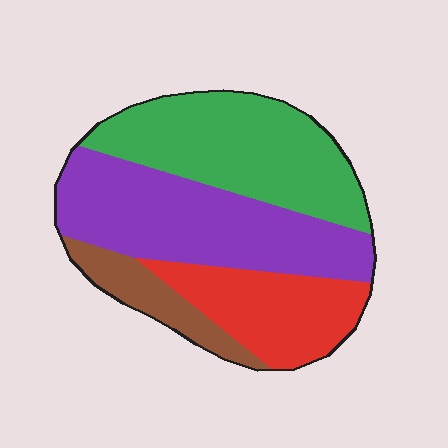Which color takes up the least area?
Brown, at roughly 10%.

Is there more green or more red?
Green.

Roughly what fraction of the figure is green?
Green covers about 35% of the figure.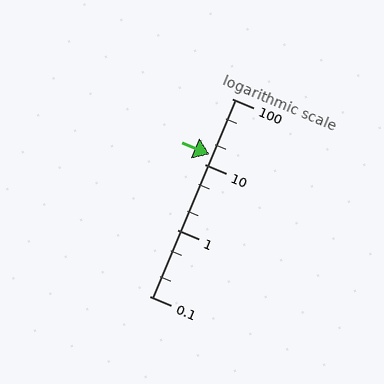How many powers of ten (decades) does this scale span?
The scale spans 3 decades, from 0.1 to 100.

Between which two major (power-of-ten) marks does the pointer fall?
The pointer is between 10 and 100.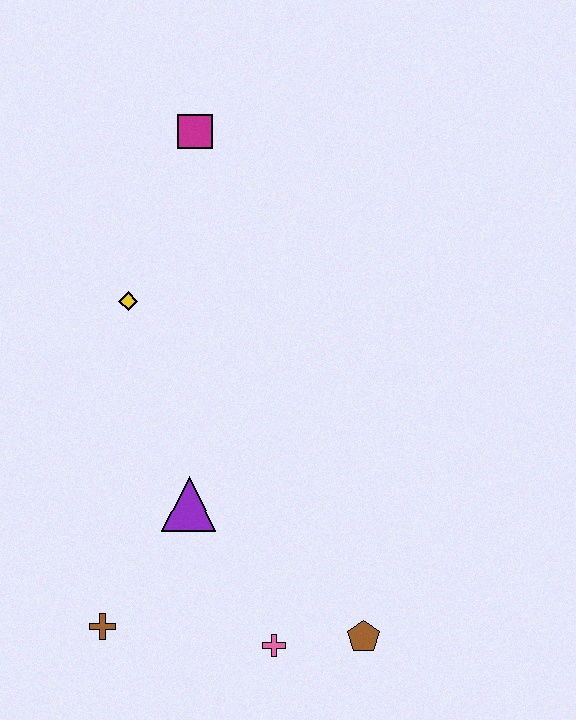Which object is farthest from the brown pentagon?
The magenta square is farthest from the brown pentagon.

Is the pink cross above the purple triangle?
No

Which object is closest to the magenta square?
The yellow diamond is closest to the magenta square.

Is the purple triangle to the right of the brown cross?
Yes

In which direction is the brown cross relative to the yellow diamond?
The brown cross is below the yellow diamond.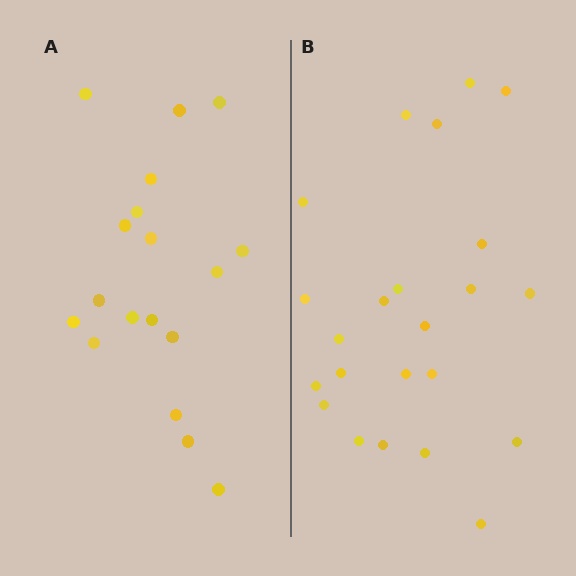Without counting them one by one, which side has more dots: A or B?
Region B (the right region) has more dots.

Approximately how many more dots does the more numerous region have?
Region B has about 5 more dots than region A.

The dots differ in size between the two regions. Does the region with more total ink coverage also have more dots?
No. Region A has more total ink coverage because its dots are larger, but region B actually contains more individual dots. Total area can be misleading — the number of items is what matters here.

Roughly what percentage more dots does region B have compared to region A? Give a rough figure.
About 30% more.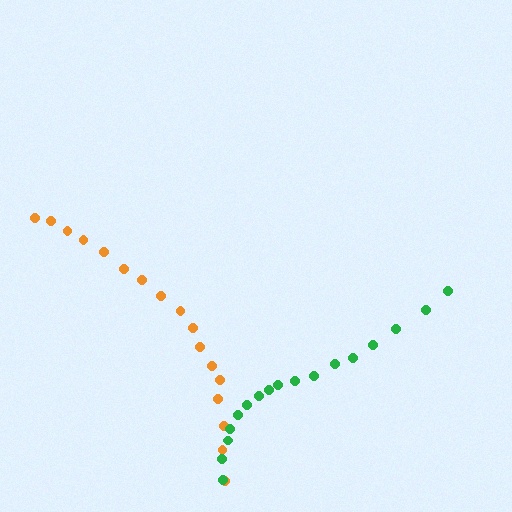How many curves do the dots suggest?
There are 2 distinct paths.